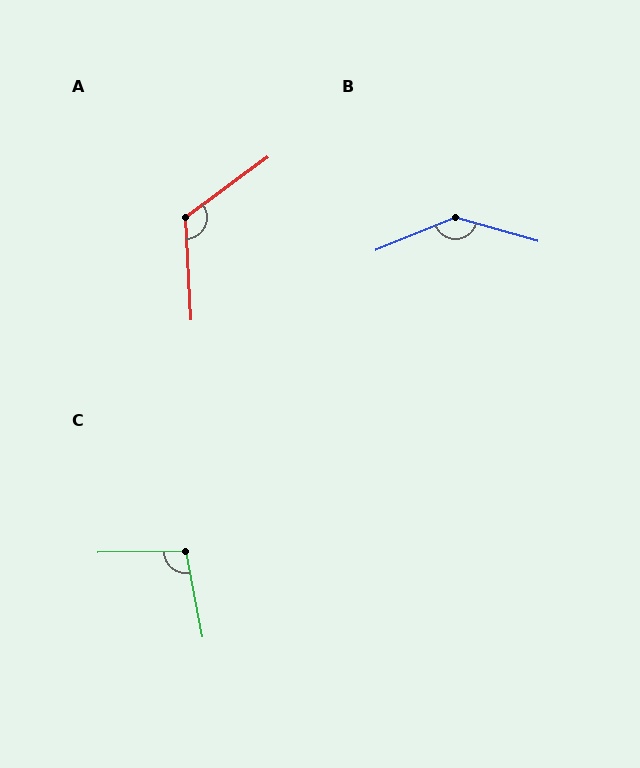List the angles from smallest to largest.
C (100°), A (123°), B (142°).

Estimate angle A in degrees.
Approximately 123 degrees.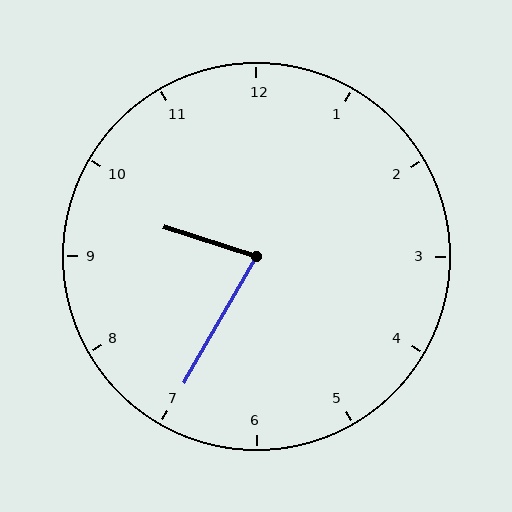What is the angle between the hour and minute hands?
Approximately 78 degrees.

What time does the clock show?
9:35.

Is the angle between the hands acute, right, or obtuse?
It is acute.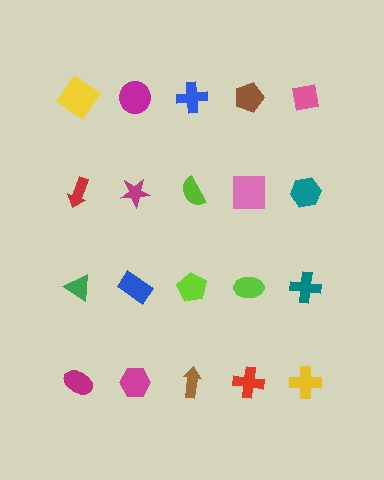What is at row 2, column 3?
A lime semicircle.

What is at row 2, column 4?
A pink square.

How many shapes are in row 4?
5 shapes.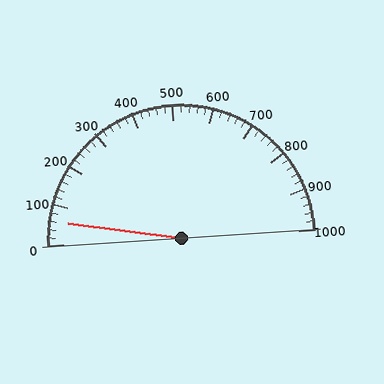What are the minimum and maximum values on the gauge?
The gauge ranges from 0 to 1000.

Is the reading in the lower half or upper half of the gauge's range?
The reading is in the lower half of the range (0 to 1000).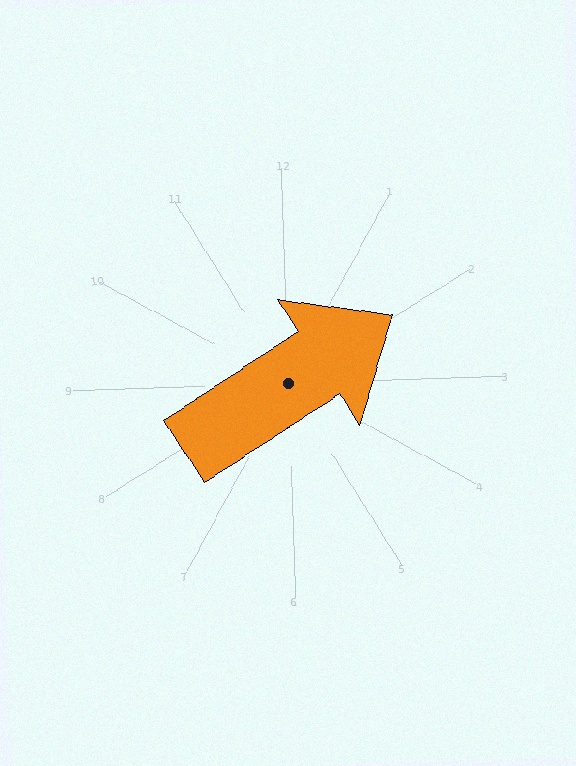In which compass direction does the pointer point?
Northeast.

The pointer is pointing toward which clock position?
Roughly 2 o'clock.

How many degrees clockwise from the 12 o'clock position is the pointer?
Approximately 59 degrees.